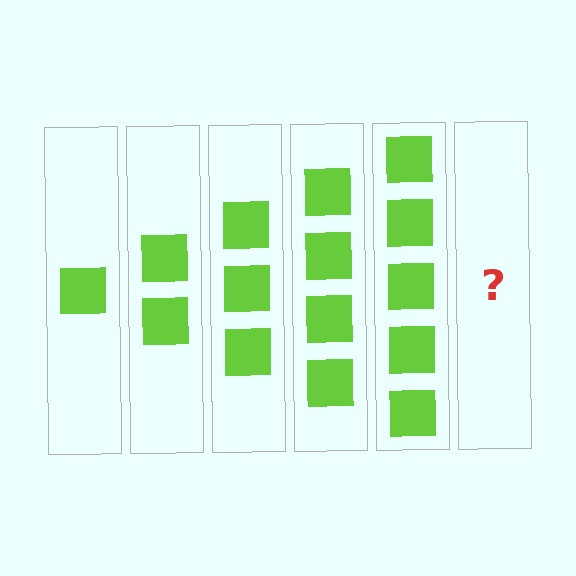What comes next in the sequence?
The next element should be 6 squares.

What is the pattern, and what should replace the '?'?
The pattern is that each step adds one more square. The '?' should be 6 squares.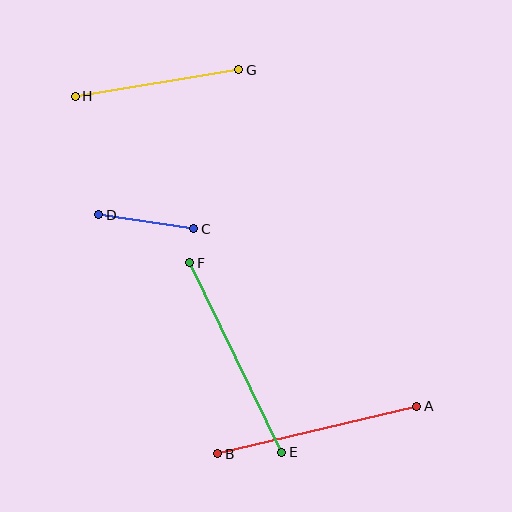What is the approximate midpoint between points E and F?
The midpoint is at approximately (236, 357) pixels.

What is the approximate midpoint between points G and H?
The midpoint is at approximately (157, 83) pixels.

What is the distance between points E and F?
The distance is approximately 211 pixels.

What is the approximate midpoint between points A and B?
The midpoint is at approximately (317, 430) pixels.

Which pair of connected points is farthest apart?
Points E and F are farthest apart.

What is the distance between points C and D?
The distance is approximately 96 pixels.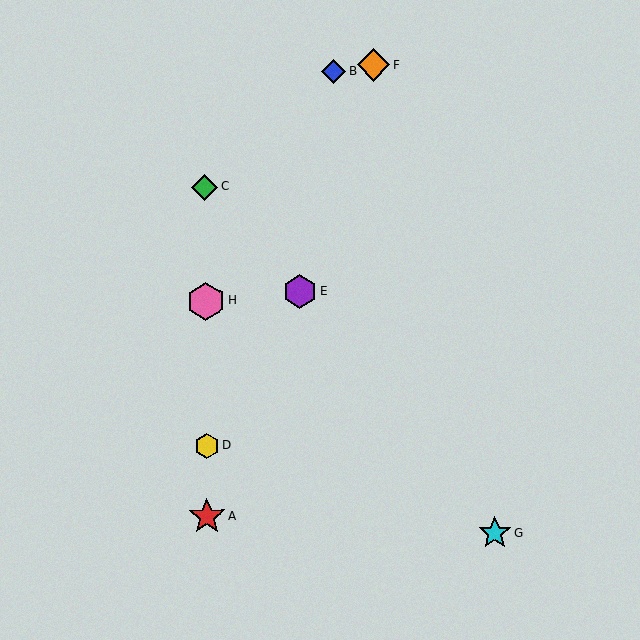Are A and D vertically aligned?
Yes, both are at x≈207.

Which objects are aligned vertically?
Objects A, C, D, H are aligned vertically.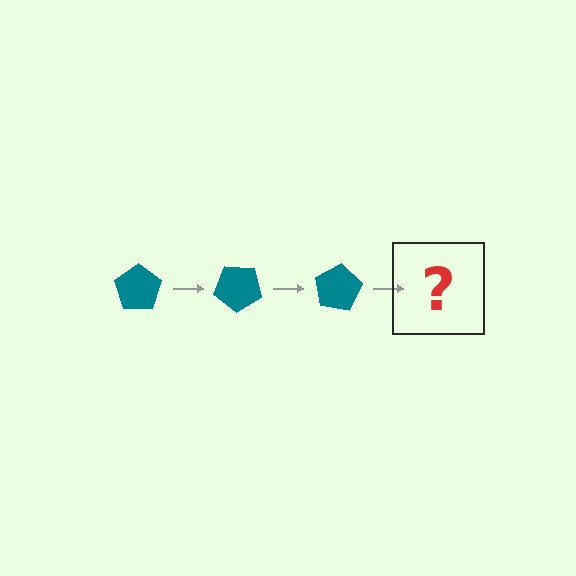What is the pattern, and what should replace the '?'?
The pattern is that the pentagon rotates 40 degrees each step. The '?' should be a teal pentagon rotated 120 degrees.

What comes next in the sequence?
The next element should be a teal pentagon rotated 120 degrees.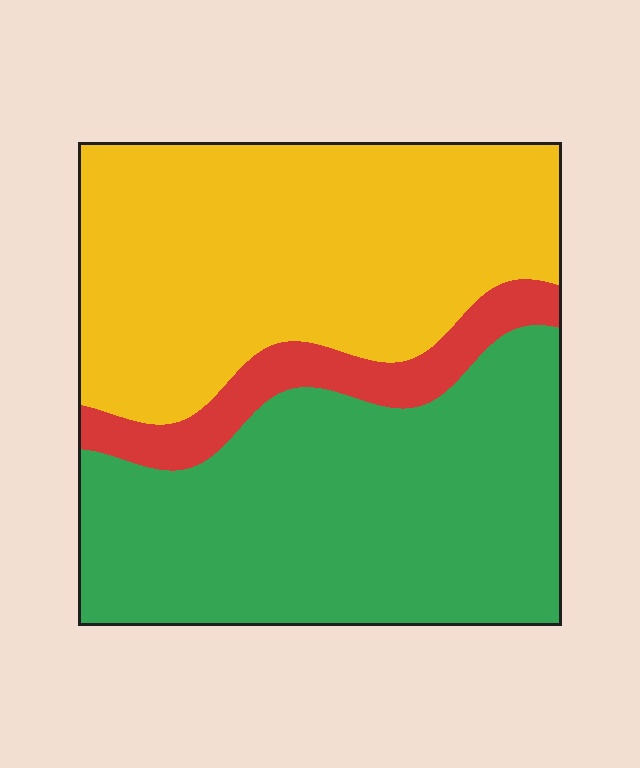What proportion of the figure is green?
Green takes up between a third and a half of the figure.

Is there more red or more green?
Green.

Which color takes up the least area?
Red, at roughly 10%.